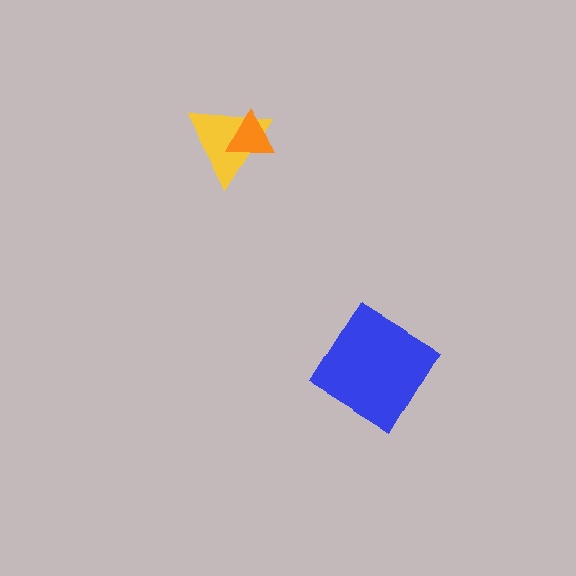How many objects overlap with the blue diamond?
0 objects overlap with the blue diamond.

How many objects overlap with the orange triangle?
1 object overlaps with the orange triangle.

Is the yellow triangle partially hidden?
Yes, it is partially covered by another shape.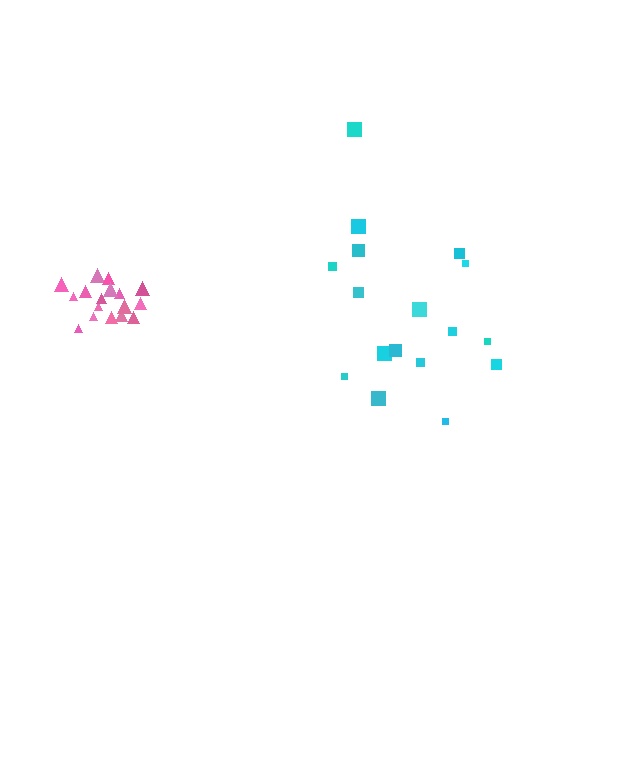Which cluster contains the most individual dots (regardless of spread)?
Pink (17).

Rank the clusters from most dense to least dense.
pink, cyan.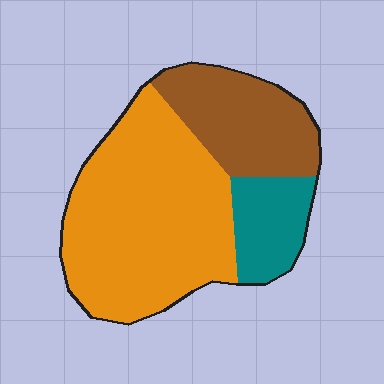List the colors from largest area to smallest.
From largest to smallest: orange, brown, teal.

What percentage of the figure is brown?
Brown takes up about one quarter (1/4) of the figure.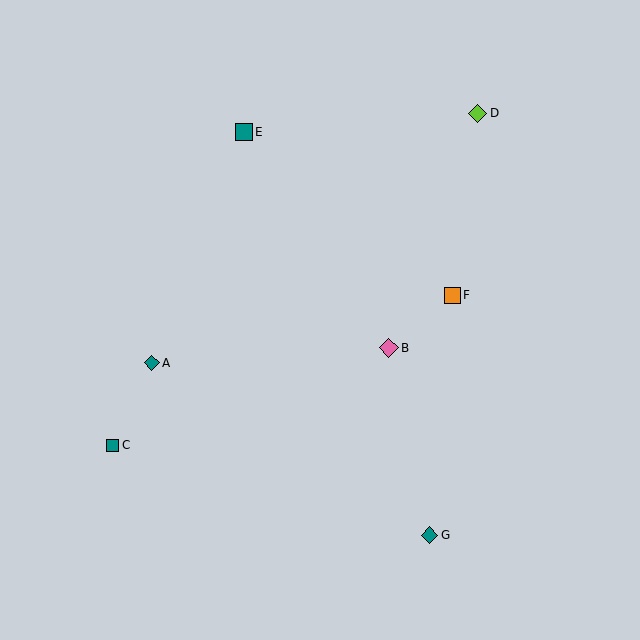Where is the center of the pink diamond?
The center of the pink diamond is at (389, 348).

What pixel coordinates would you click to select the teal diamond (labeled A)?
Click at (152, 363) to select the teal diamond A.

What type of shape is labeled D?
Shape D is a lime diamond.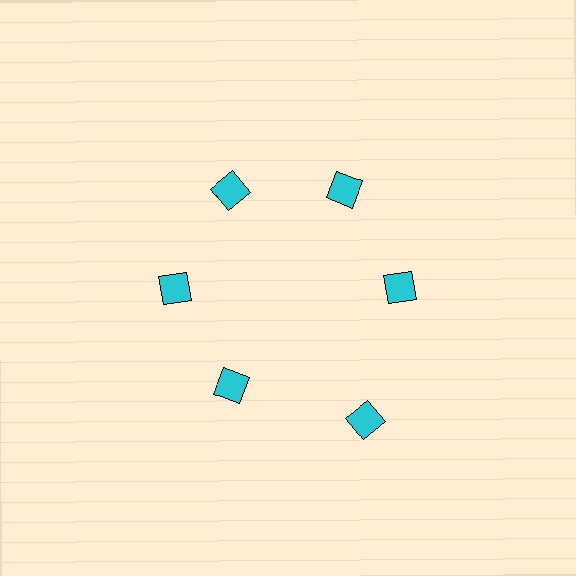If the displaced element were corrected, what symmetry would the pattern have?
It would have 6-fold rotational symmetry — the pattern would map onto itself every 60 degrees.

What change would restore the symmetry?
The symmetry would be restored by moving it inward, back onto the ring so that all 6 diamonds sit at equal angles and equal distance from the center.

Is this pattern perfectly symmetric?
No. The 6 cyan diamonds are arranged in a ring, but one element near the 5 o'clock position is pushed outward from the center, breaking the 6-fold rotational symmetry.